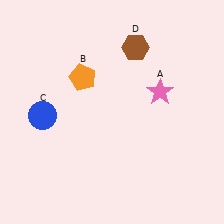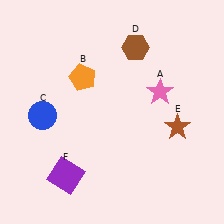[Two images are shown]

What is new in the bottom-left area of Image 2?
A purple square (F) was added in the bottom-left area of Image 2.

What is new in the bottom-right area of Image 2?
A brown star (E) was added in the bottom-right area of Image 2.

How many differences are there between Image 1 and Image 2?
There are 2 differences between the two images.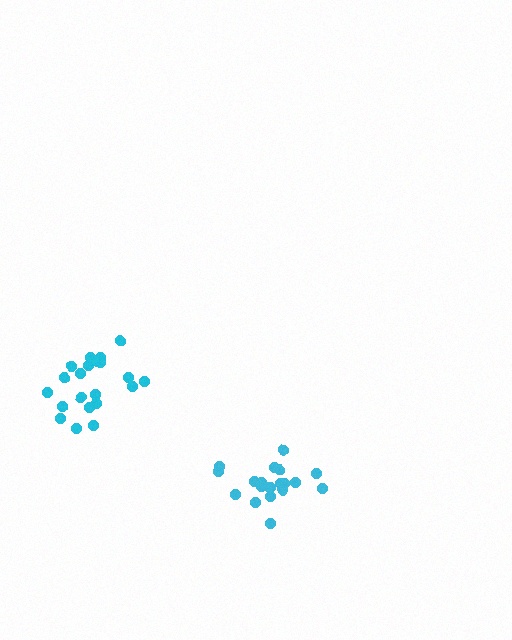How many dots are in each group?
Group 1: 21 dots, Group 2: 21 dots (42 total).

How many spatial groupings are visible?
There are 2 spatial groupings.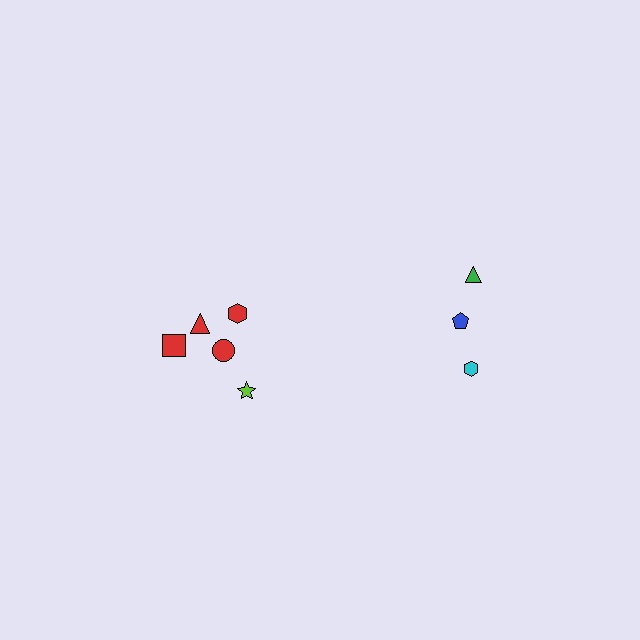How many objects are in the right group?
There are 3 objects.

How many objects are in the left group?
There are 5 objects.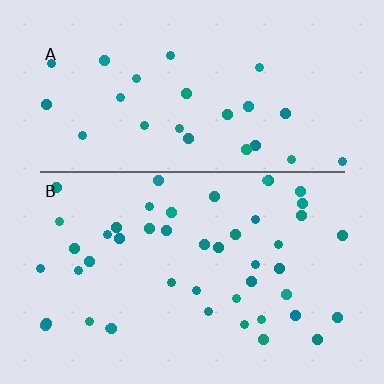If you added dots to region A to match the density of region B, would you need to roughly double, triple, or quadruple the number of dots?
Approximately double.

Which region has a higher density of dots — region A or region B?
B (the bottom).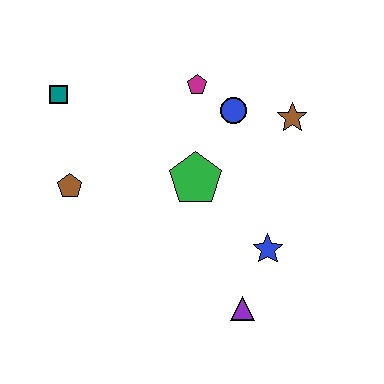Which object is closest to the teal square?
The brown pentagon is closest to the teal square.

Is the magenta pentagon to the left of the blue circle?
Yes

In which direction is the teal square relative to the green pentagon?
The teal square is to the left of the green pentagon.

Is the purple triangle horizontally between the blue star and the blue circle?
Yes